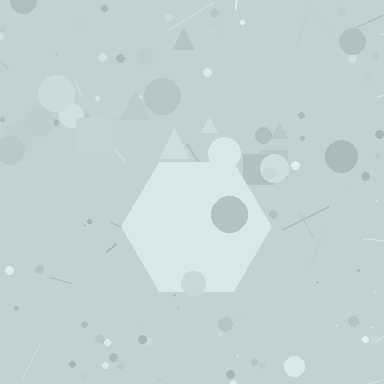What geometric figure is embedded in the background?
A hexagon is embedded in the background.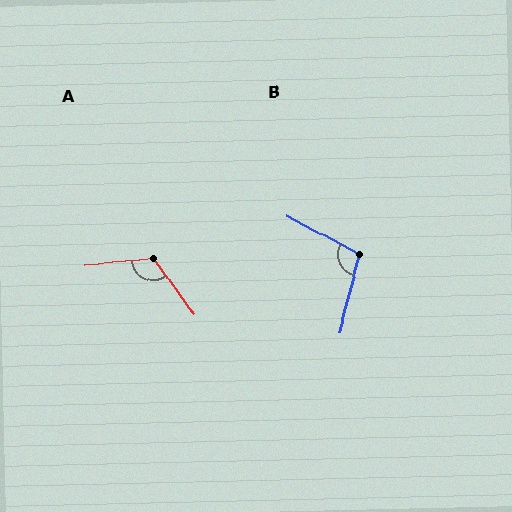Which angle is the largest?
A, at approximately 120 degrees.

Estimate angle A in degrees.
Approximately 120 degrees.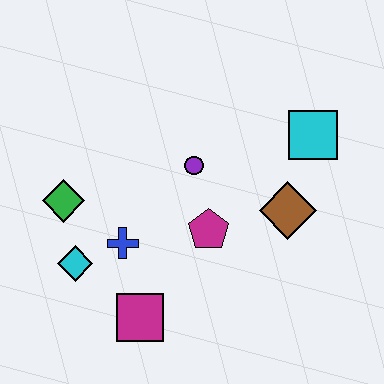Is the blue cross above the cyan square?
No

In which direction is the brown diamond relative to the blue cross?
The brown diamond is to the right of the blue cross.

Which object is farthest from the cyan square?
The cyan diamond is farthest from the cyan square.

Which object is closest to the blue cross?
The cyan diamond is closest to the blue cross.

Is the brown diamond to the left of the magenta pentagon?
No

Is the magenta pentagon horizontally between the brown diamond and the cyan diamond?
Yes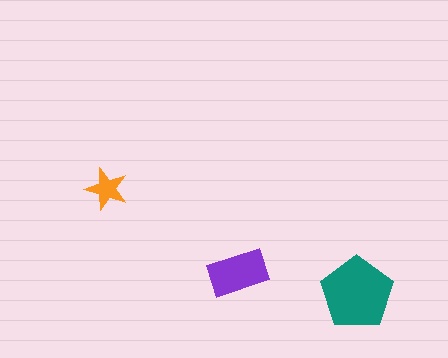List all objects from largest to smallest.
The teal pentagon, the purple rectangle, the orange star.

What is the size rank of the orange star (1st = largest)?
3rd.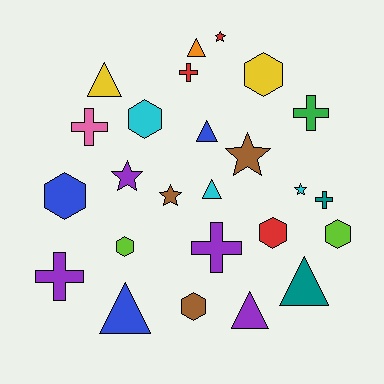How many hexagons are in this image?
There are 7 hexagons.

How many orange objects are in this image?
There is 1 orange object.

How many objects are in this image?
There are 25 objects.